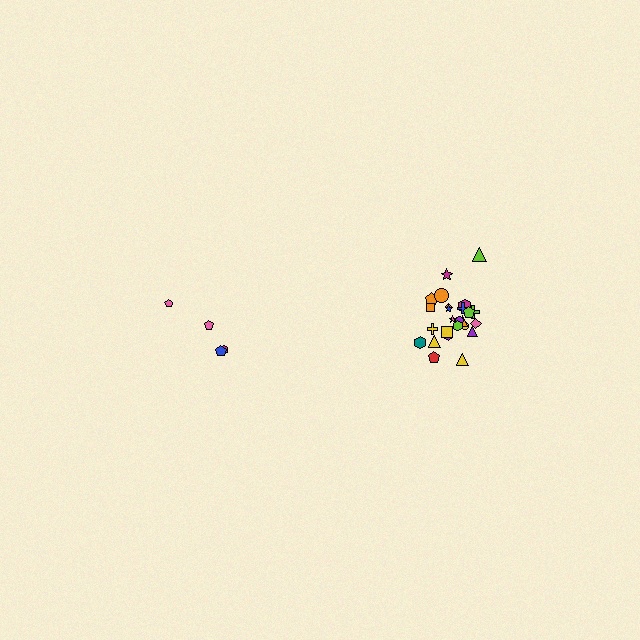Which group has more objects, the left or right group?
The right group.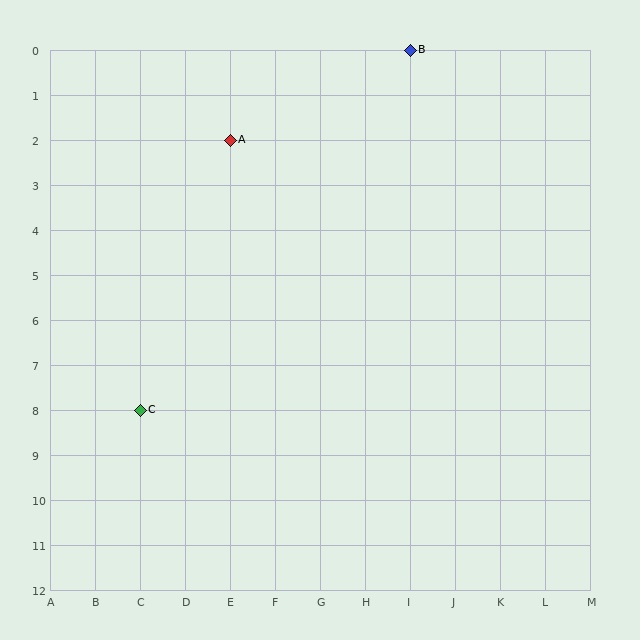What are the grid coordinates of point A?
Point A is at grid coordinates (E, 2).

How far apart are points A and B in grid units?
Points A and B are 4 columns and 2 rows apart (about 4.5 grid units diagonally).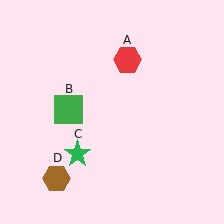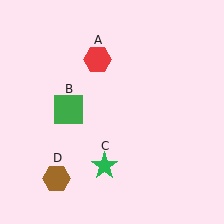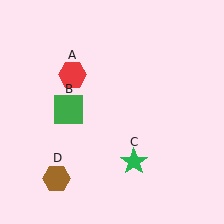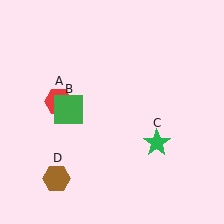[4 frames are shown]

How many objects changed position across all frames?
2 objects changed position: red hexagon (object A), green star (object C).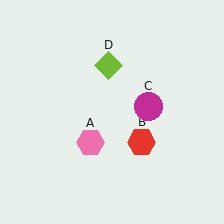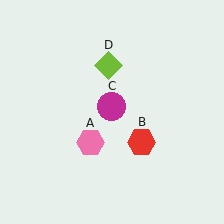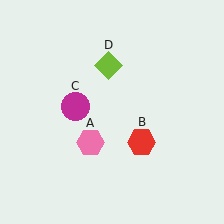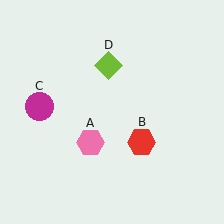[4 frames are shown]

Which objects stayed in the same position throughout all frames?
Pink hexagon (object A) and red hexagon (object B) and lime diamond (object D) remained stationary.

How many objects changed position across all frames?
1 object changed position: magenta circle (object C).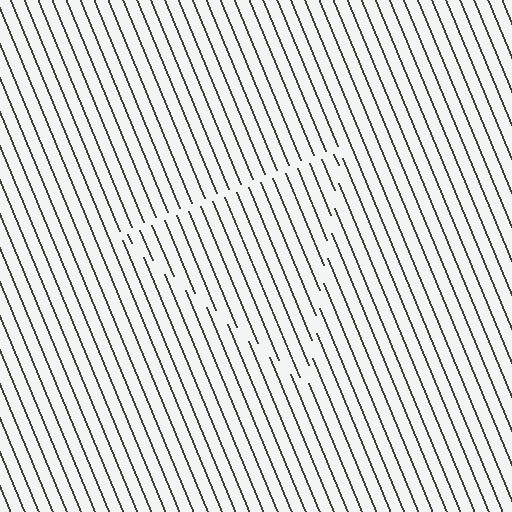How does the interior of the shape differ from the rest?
The interior of the shape contains the same grating, shifted by half a period — the contour is defined by the phase discontinuity where line-ends from the inner and outer gratings abut.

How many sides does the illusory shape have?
3 sides — the line-ends trace a triangle.